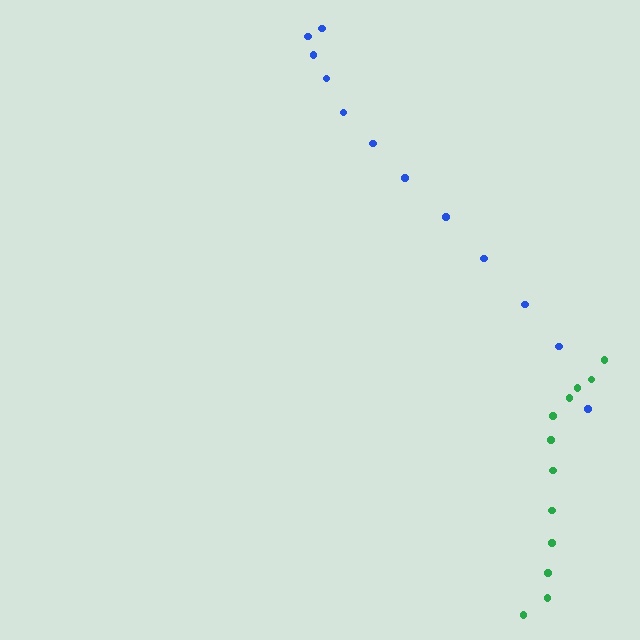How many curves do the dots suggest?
There are 2 distinct paths.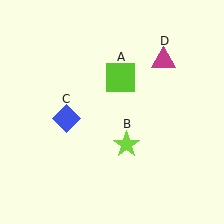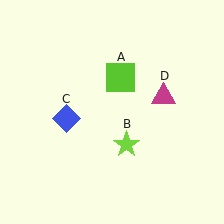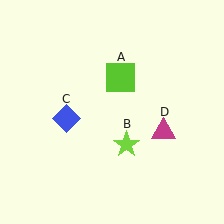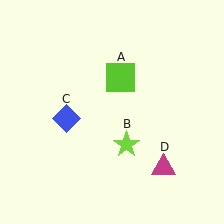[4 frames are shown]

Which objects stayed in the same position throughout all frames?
Lime square (object A) and lime star (object B) and blue diamond (object C) remained stationary.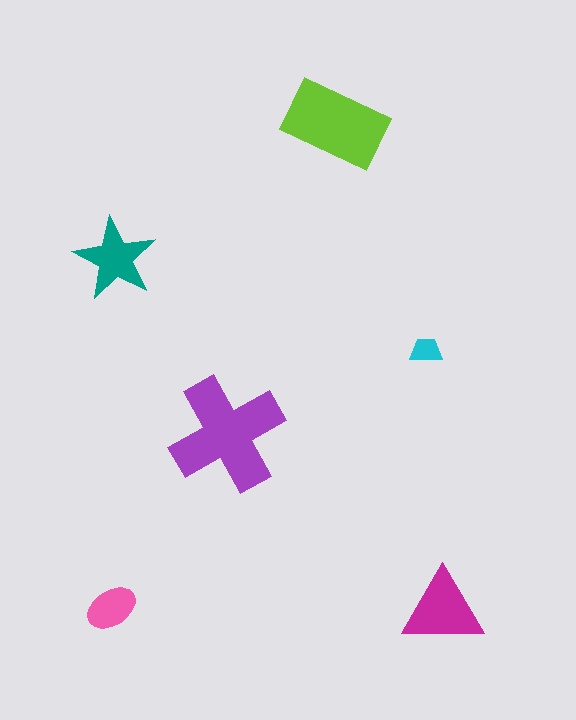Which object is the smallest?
The cyan trapezoid.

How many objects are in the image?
There are 6 objects in the image.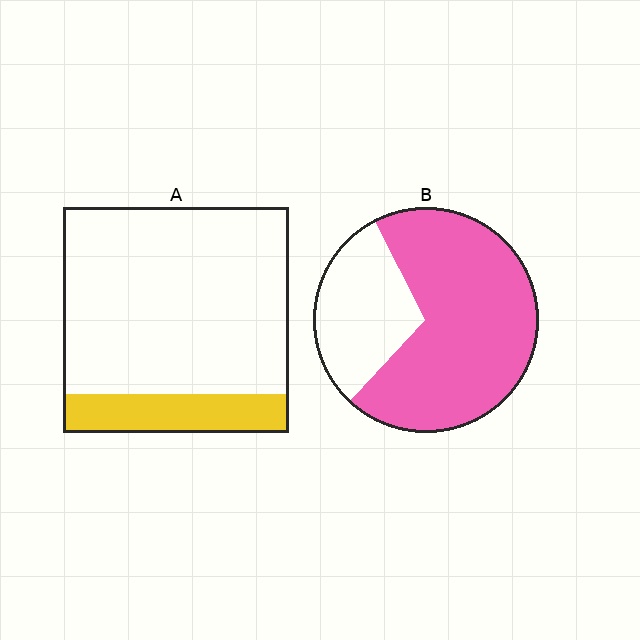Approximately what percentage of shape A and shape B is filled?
A is approximately 15% and B is approximately 70%.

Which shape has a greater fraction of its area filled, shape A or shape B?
Shape B.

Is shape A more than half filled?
No.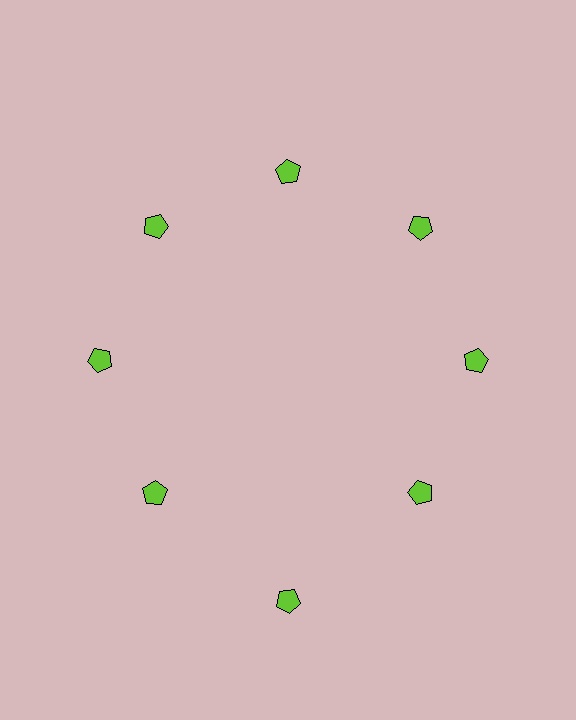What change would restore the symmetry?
The symmetry would be restored by moving it inward, back onto the ring so that all 8 pentagons sit at equal angles and equal distance from the center.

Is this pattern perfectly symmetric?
No. The 8 lime pentagons are arranged in a ring, but one element near the 6 o'clock position is pushed outward from the center, breaking the 8-fold rotational symmetry.